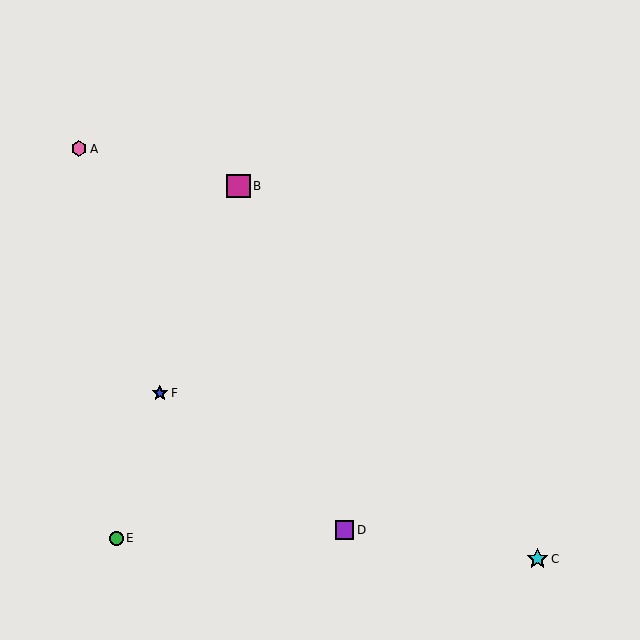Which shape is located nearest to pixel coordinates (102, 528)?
The green circle (labeled E) at (116, 538) is nearest to that location.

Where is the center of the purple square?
The center of the purple square is at (345, 530).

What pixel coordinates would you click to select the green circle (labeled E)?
Click at (116, 538) to select the green circle E.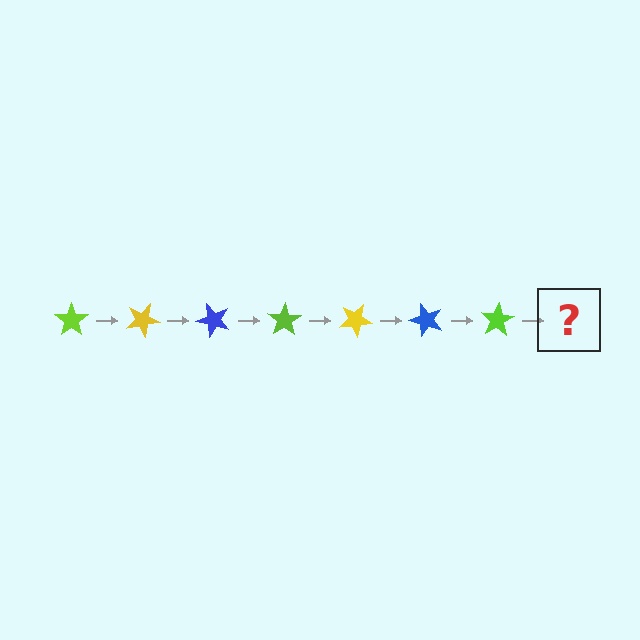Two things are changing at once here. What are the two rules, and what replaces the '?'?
The two rules are that it rotates 25 degrees each step and the color cycles through lime, yellow, and blue. The '?' should be a yellow star, rotated 175 degrees from the start.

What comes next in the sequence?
The next element should be a yellow star, rotated 175 degrees from the start.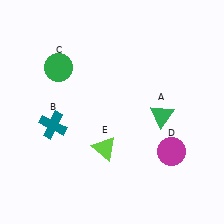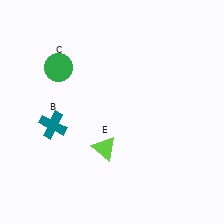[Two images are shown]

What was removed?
The magenta circle (D), the green triangle (A) were removed in Image 2.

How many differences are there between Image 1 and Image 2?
There are 2 differences between the two images.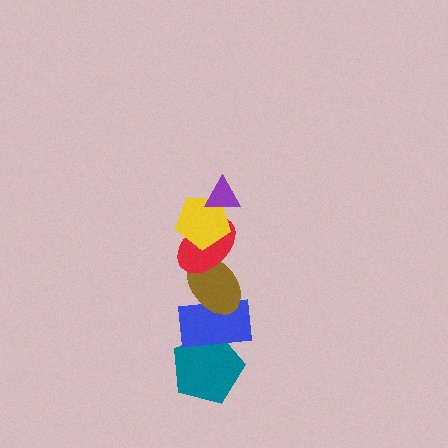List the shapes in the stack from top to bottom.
From top to bottom: the purple triangle, the yellow pentagon, the red ellipse, the brown ellipse, the blue rectangle, the teal pentagon.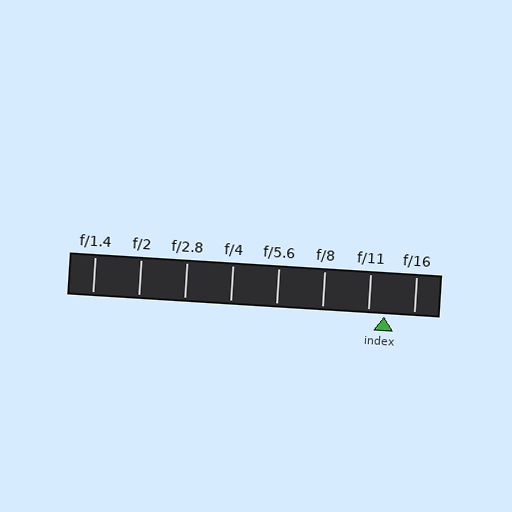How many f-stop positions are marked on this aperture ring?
There are 8 f-stop positions marked.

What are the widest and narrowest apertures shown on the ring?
The widest aperture shown is f/1.4 and the narrowest is f/16.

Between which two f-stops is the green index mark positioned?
The index mark is between f/11 and f/16.